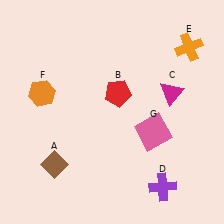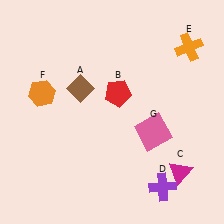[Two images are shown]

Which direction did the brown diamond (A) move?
The brown diamond (A) moved up.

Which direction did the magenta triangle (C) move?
The magenta triangle (C) moved down.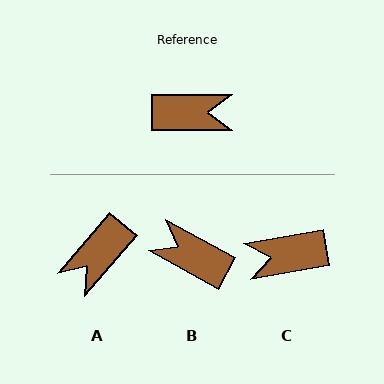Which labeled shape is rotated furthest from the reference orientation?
C, about 170 degrees away.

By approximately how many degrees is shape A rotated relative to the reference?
Approximately 131 degrees clockwise.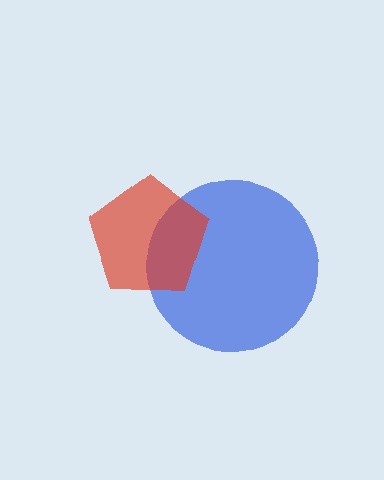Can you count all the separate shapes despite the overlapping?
Yes, there are 2 separate shapes.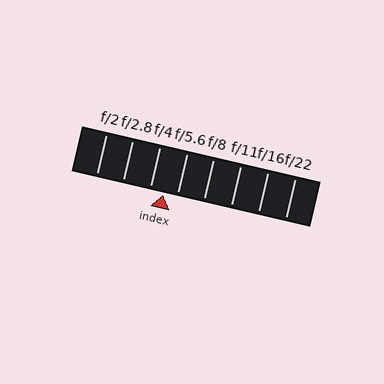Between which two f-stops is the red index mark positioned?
The index mark is between f/4 and f/5.6.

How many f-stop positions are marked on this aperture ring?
There are 8 f-stop positions marked.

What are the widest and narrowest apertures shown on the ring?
The widest aperture shown is f/2 and the narrowest is f/22.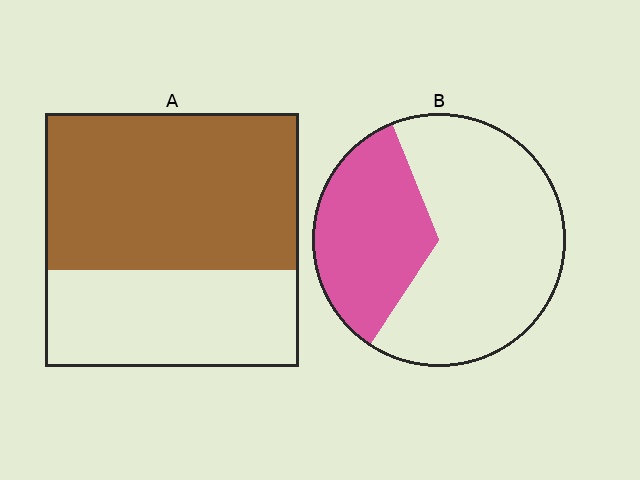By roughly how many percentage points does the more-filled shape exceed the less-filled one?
By roughly 25 percentage points (A over B).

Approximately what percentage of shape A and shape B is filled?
A is approximately 60% and B is approximately 35%.